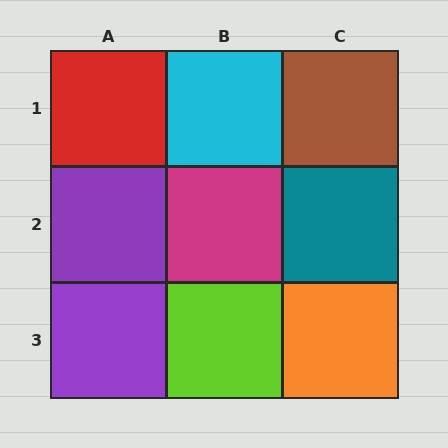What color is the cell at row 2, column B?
Magenta.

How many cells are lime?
1 cell is lime.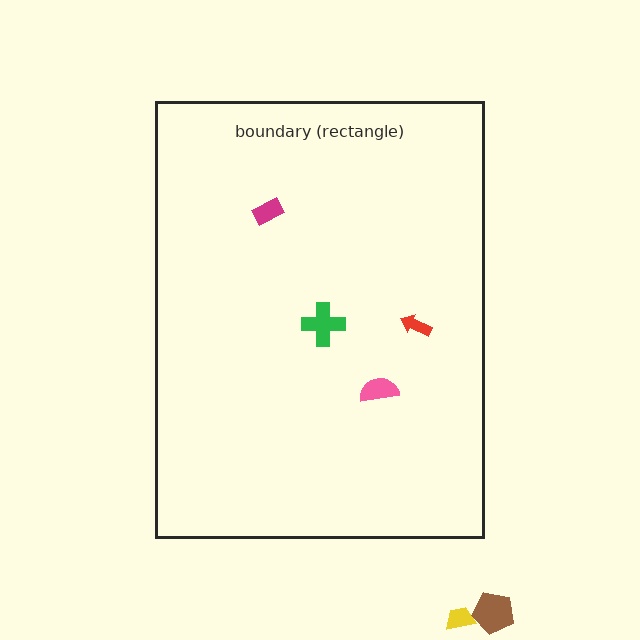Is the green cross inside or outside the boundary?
Inside.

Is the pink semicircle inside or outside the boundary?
Inside.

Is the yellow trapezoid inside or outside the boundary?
Outside.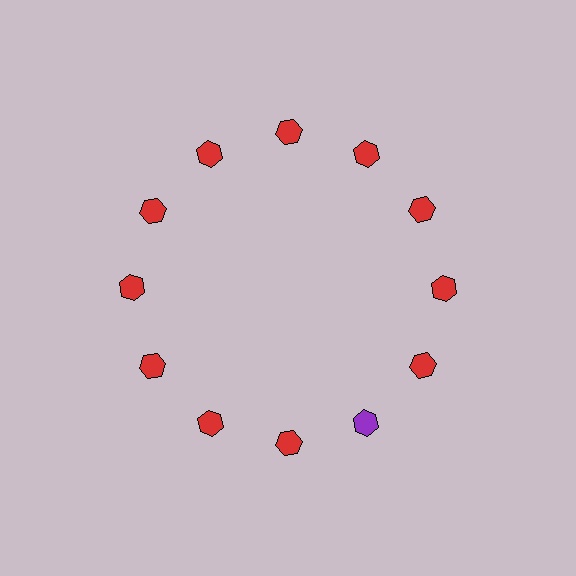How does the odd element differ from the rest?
It has a different color: purple instead of red.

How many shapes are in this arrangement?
There are 12 shapes arranged in a ring pattern.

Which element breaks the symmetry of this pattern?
The purple hexagon at roughly the 5 o'clock position breaks the symmetry. All other shapes are red hexagons.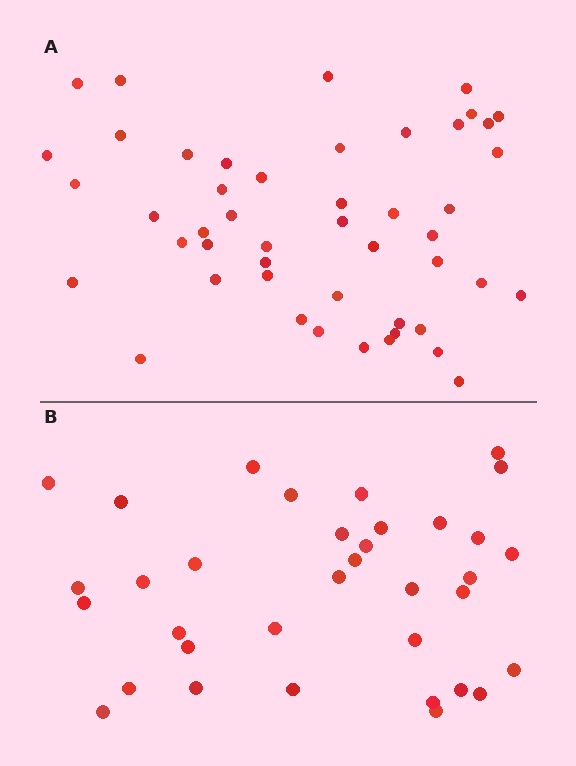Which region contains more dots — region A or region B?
Region A (the top region) has more dots.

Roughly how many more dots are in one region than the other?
Region A has approximately 15 more dots than region B.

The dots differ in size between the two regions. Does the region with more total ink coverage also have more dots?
No. Region B has more total ink coverage because its dots are larger, but region A actually contains more individual dots. Total area can be misleading — the number of items is what matters here.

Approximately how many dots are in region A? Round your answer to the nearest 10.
About 50 dots. (The exact count is 48, which rounds to 50.)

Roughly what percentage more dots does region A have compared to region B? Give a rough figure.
About 35% more.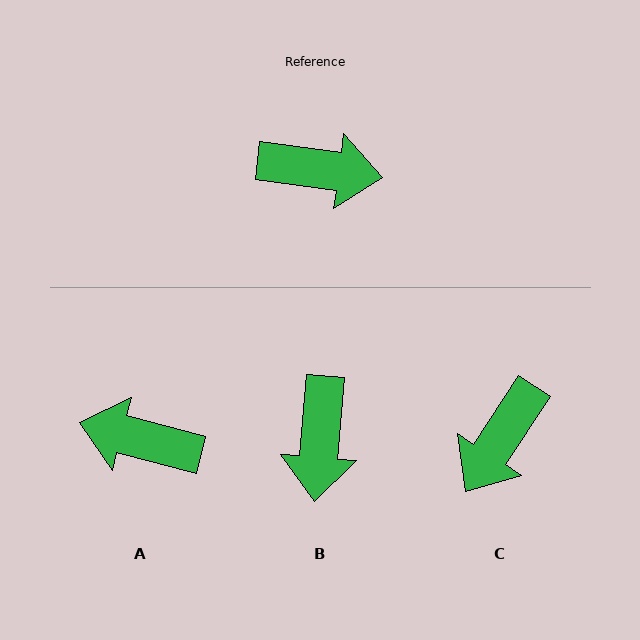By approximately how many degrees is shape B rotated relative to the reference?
Approximately 87 degrees clockwise.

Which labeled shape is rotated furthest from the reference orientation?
A, about 173 degrees away.